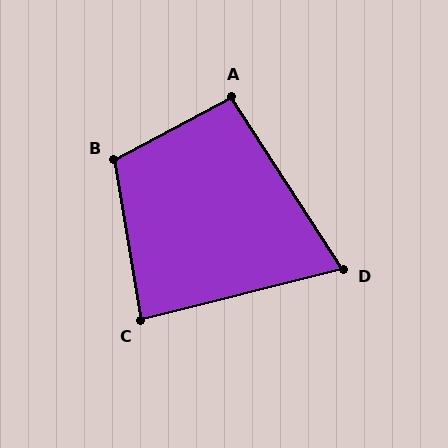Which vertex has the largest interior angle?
B, at approximately 109 degrees.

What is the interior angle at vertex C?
Approximately 85 degrees (approximately right).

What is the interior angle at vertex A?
Approximately 95 degrees (approximately right).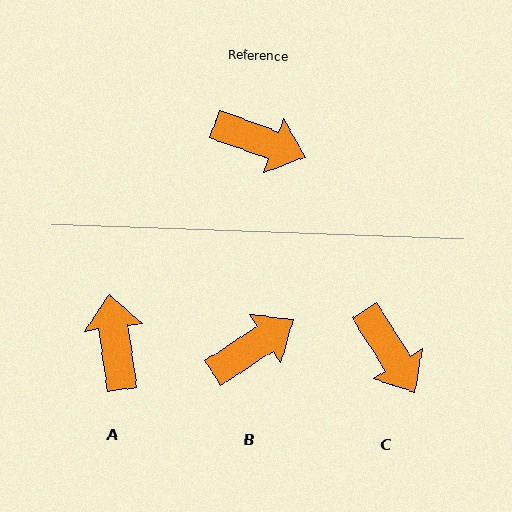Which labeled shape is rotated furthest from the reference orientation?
A, about 118 degrees away.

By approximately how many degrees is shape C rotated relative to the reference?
Approximately 38 degrees clockwise.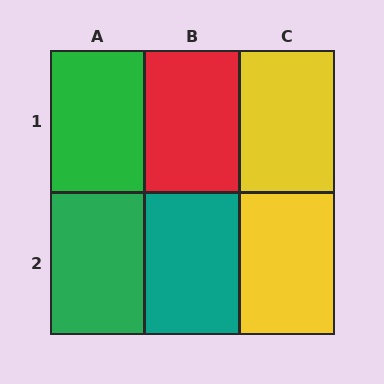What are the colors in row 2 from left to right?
Green, teal, yellow.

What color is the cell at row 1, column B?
Red.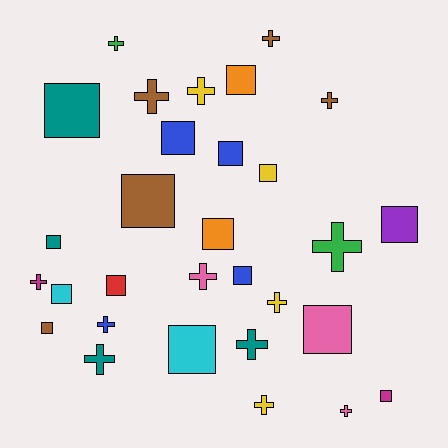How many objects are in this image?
There are 30 objects.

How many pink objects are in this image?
There are 3 pink objects.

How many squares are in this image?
There are 16 squares.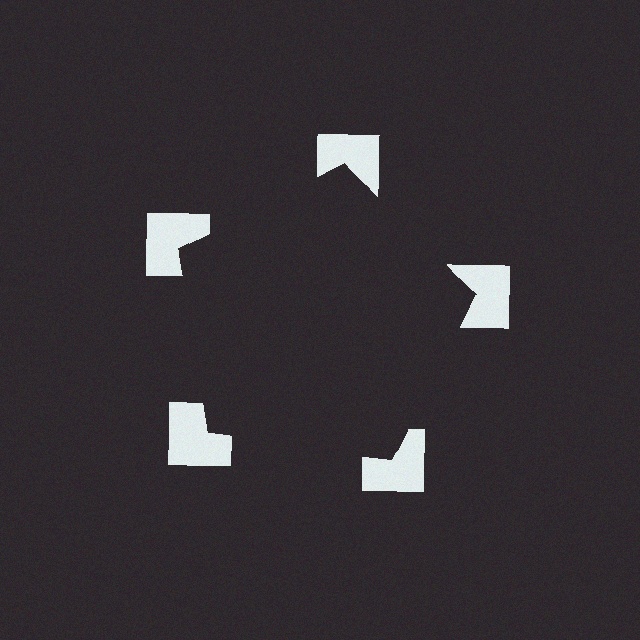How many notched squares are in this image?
There are 5 — one at each vertex of the illusory pentagon.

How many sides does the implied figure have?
5 sides.